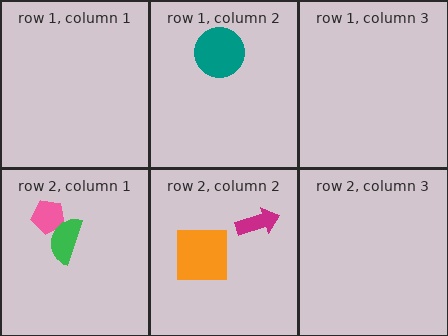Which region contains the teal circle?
The row 1, column 2 region.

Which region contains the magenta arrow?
The row 2, column 2 region.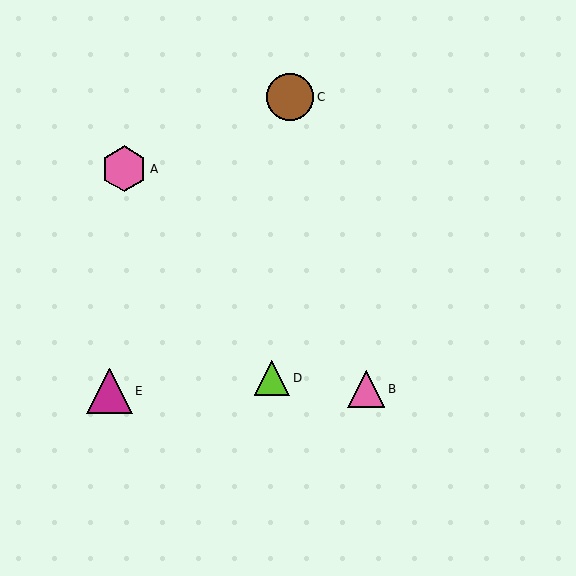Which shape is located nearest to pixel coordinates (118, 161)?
The pink hexagon (labeled A) at (124, 169) is nearest to that location.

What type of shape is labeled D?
Shape D is a lime triangle.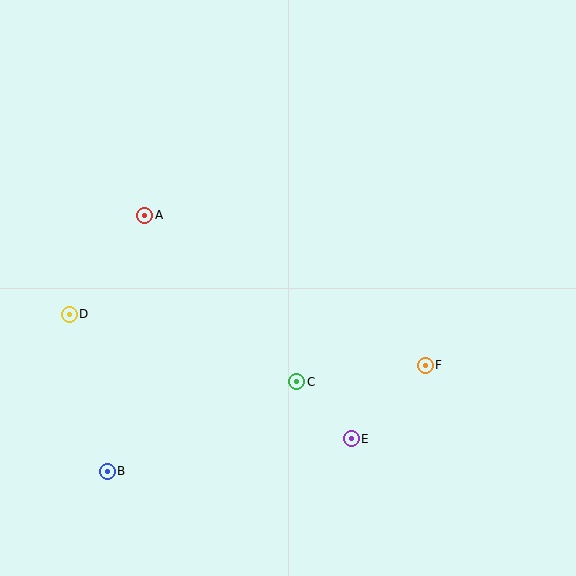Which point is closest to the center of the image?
Point C at (297, 382) is closest to the center.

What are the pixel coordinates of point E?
Point E is at (351, 439).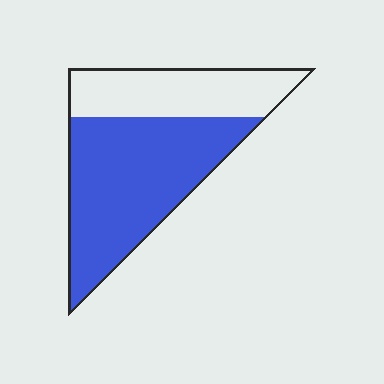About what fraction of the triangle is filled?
About five eighths (5/8).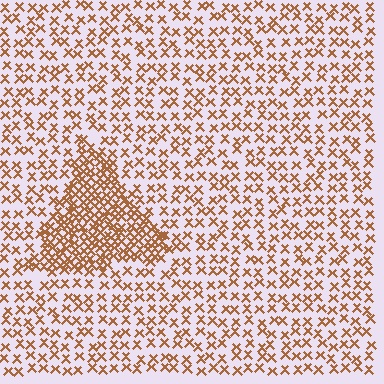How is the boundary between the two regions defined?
The boundary is defined by a change in element density (approximately 2.3x ratio). All elements are the same color, size, and shape.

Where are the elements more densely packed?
The elements are more densely packed inside the triangle boundary.